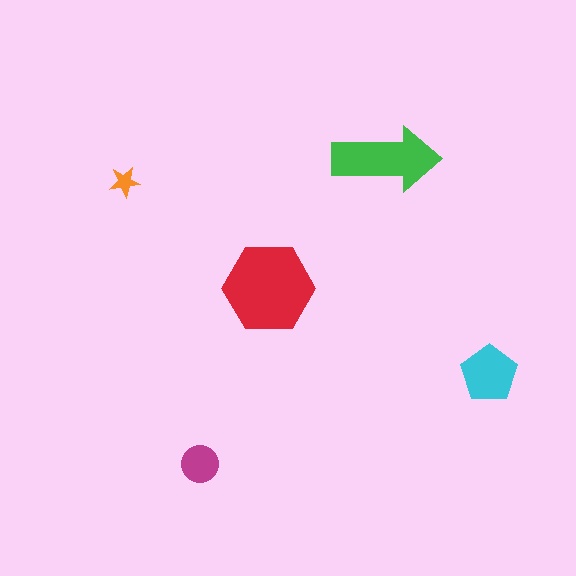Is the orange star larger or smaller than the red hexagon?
Smaller.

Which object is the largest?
The red hexagon.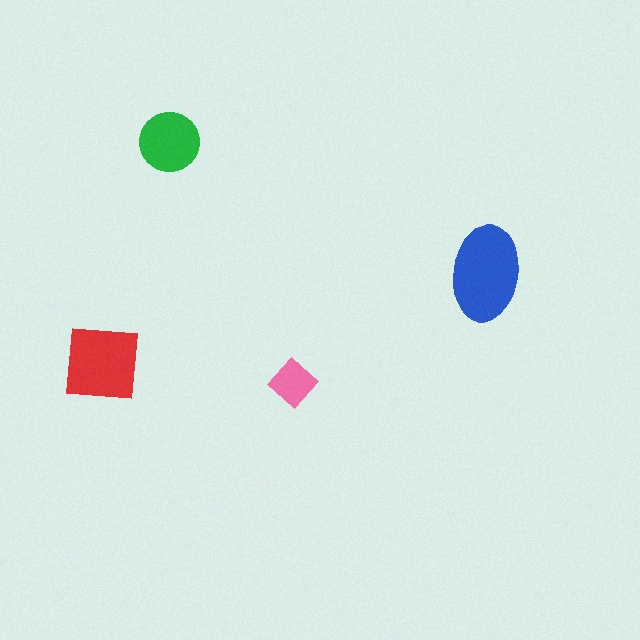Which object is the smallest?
The pink diamond.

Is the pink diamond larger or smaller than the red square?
Smaller.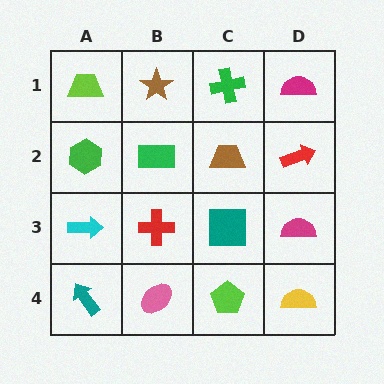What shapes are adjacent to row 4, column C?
A teal square (row 3, column C), a pink ellipse (row 4, column B), a yellow semicircle (row 4, column D).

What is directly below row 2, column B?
A red cross.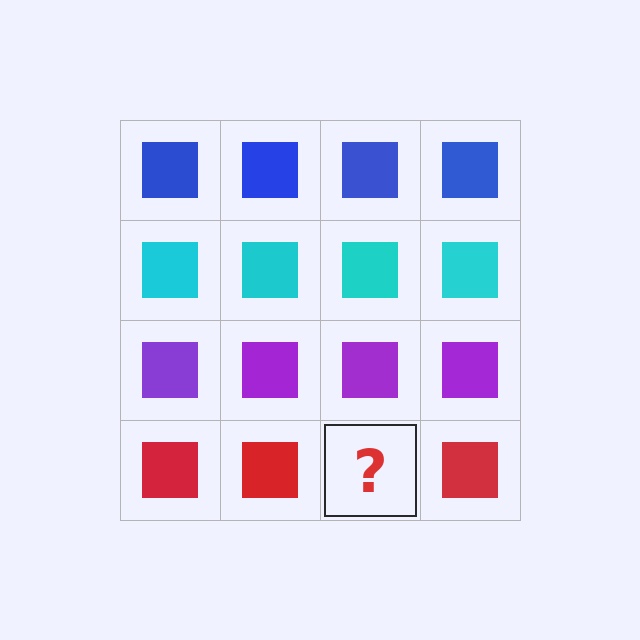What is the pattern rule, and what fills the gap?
The rule is that each row has a consistent color. The gap should be filled with a red square.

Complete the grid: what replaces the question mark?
The question mark should be replaced with a red square.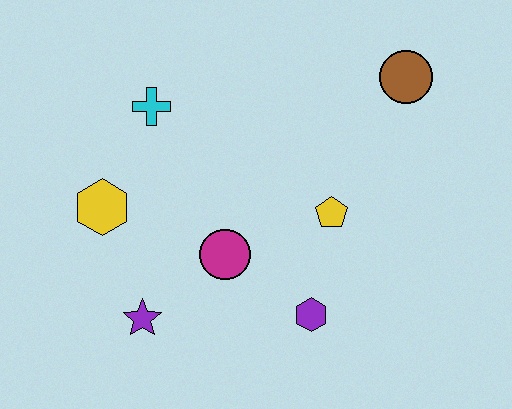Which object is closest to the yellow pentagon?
The purple hexagon is closest to the yellow pentagon.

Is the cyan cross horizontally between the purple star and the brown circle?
Yes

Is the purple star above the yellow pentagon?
No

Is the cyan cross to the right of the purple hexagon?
No